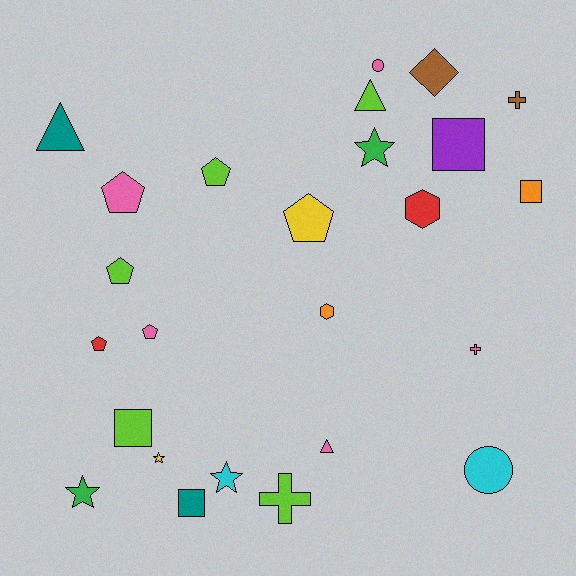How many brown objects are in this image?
There are 2 brown objects.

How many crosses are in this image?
There are 3 crosses.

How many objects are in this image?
There are 25 objects.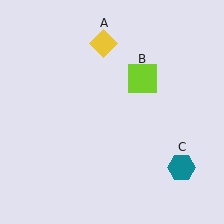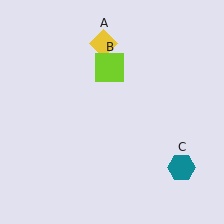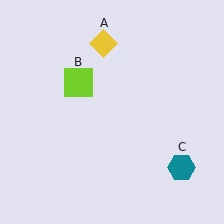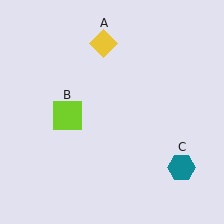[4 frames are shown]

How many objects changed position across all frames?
1 object changed position: lime square (object B).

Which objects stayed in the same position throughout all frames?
Yellow diamond (object A) and teal hexagon (object C) remained stationary.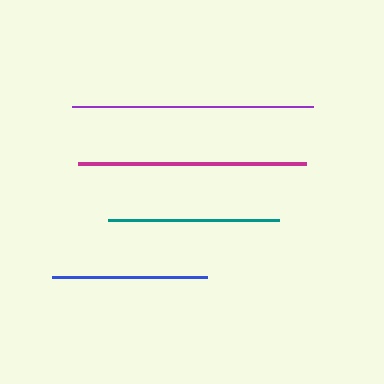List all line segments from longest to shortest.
From longest to shortest: purple, magenta, teal, blue.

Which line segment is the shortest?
The blue line is the shortest at approximately 154 pixels.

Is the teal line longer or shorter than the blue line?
The teal line is longer than the blue line.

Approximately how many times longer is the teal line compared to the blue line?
The teal line is approximately 1.1 times the length of the blue line.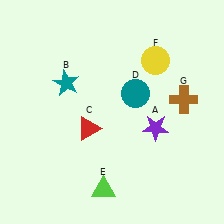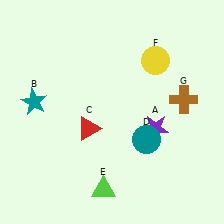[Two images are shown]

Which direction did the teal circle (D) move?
The teal circle (D) moved down.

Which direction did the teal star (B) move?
The teal star (B) moved left.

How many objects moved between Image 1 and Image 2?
2 objects moved between the two images.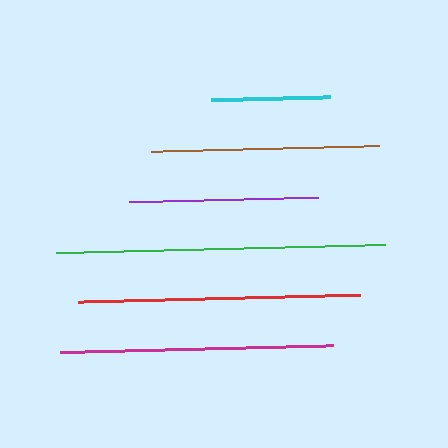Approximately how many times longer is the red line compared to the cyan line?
The red line is approximately 2.4 times the length of the cyan line.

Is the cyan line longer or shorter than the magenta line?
The magenta line is longer than the cyan line.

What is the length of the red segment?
The red segment is approximately 282 pixels long.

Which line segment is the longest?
The green line is the longest at approximately 329 pixels.